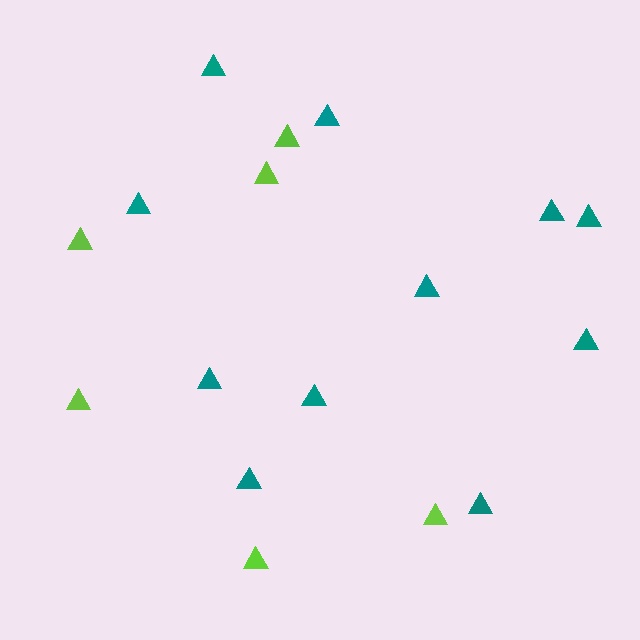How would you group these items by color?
There are 2 groups: one group of teal triangles (11) and one group of lime triangles (6).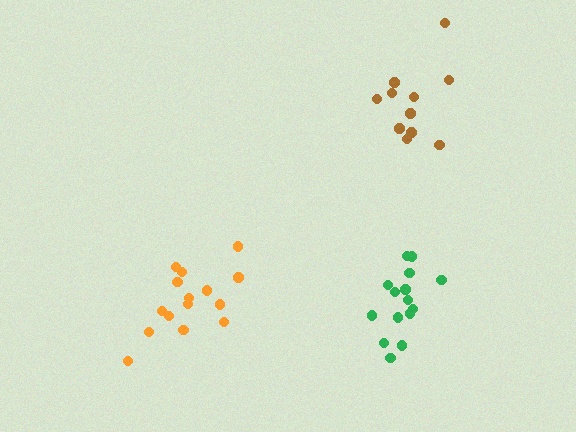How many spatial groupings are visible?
There are 3 spatial groupings.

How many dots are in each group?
Group 1: 11 dots, Group 2: 15 dots, Group 3: 15 dots (41 total).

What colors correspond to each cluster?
The clusters are colored: brown, orange, green.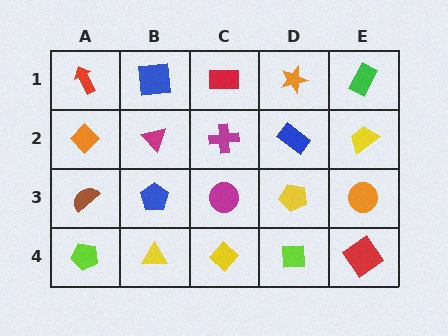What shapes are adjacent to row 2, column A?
A red arrow (row 1, column A), a brown semicircle (row 3, column A), a magenta triangle (row 2, column B).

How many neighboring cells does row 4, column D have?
3.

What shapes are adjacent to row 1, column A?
An orange diamond (row 2, column A), a blue square (row 1, column B).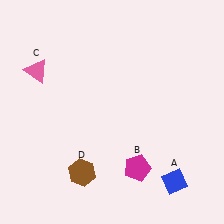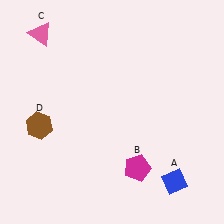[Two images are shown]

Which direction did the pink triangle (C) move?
The pink triangle (C) moved up.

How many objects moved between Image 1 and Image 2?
2 objects moved between the two images.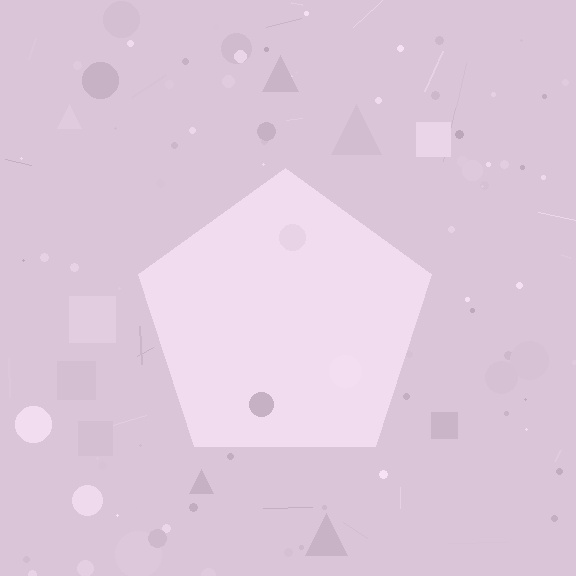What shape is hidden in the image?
A pentagon is hidden in the image.